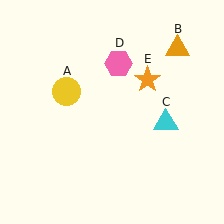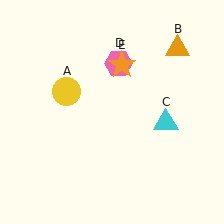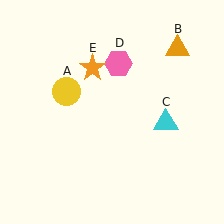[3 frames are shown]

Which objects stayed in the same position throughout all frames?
Yellow circle (object A) and orange triangle (object B) and cyan triangle (object C) and pink hexagon (object D) remained stationary.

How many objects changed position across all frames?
1 object changed position: orange star (object E).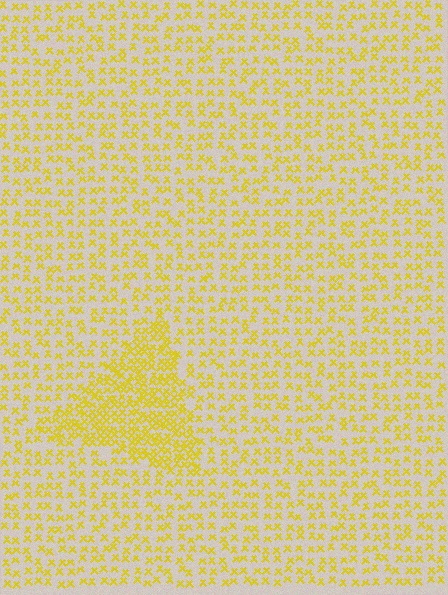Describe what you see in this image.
The image contains small yellow elements arranged at two different densities. A triangle-shaped region is visible where the elements are more densely packed than the surrounding area.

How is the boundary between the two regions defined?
The boundary is defined by a change in element density (approximately 2.1x ratio). All elements are the same color, size, and shape.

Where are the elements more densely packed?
The elements are more densely packed inside the triangle boundary.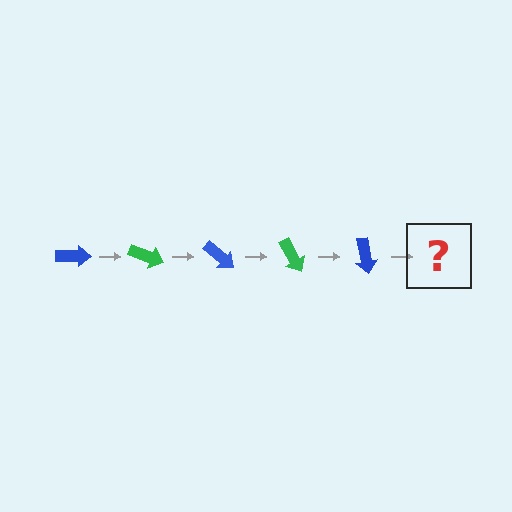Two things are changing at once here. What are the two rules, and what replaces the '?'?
The two rules are that it rotates 20 degrees each step and the color cycles through blue and green. The '?' should be a green arrow, rotated 100 degrees from the start.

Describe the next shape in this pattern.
It should be a green arrow, rotated 100 degrees from the start.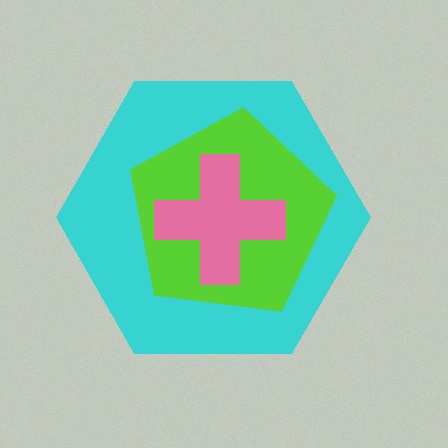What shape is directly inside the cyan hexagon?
The lime pentagon.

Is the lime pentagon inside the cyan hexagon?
Yes.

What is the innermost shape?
The pink cross.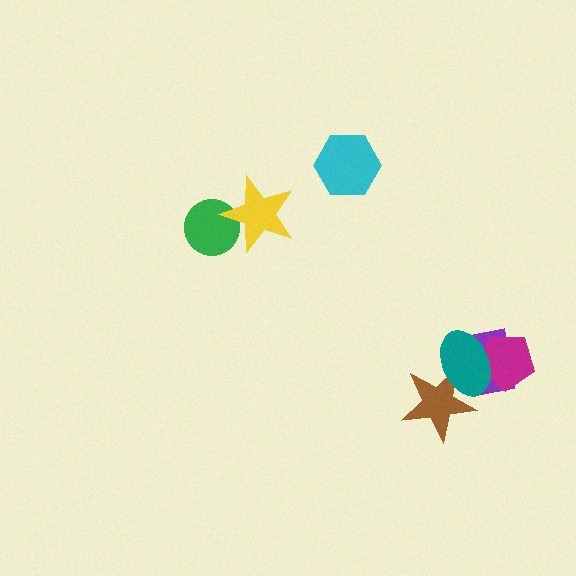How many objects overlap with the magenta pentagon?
2 objects overlap with the magenta pentagon.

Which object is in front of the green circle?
The yellow star is in front of the green circle.